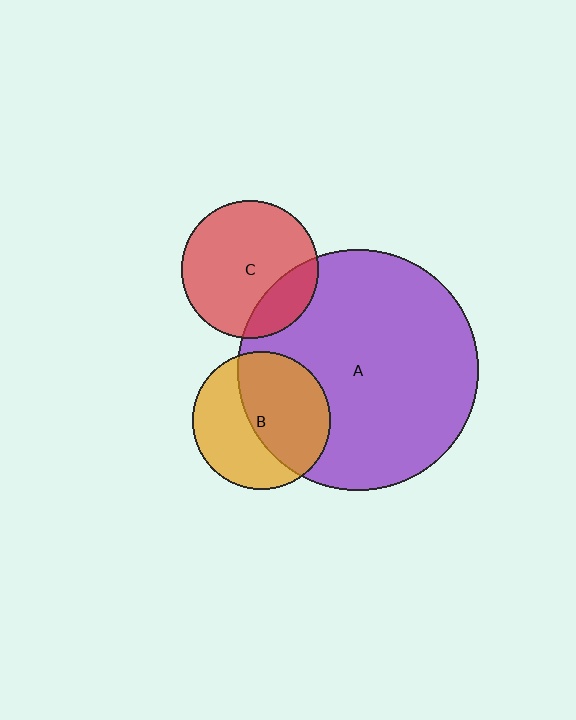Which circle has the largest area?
Circle A (purple).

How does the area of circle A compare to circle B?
Approximately 3.0 times.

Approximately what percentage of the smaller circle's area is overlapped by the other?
Approximately 55%.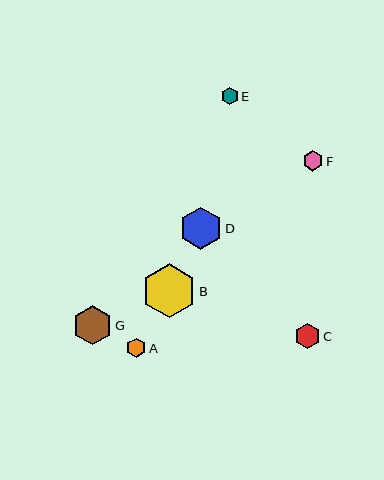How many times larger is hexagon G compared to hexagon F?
Hexagon G is approximately 1.9 times the size of hexagon F.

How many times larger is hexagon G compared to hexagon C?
Hexagon G is approximately 1.5 times the size of hexagon C.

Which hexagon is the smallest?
Hexagon E is the smallest with a size of approximately 17 pixels.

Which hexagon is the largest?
Hexagon B is the largest with a size of approximately 54 pixels.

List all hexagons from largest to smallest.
From largest to smallest: B, D, G, C, F, A, E.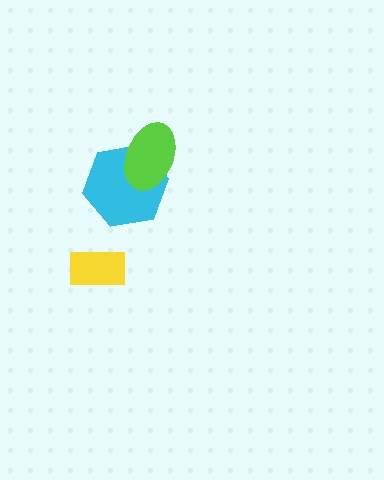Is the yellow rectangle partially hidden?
No, no other shape covers it.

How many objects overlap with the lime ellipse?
1 object overlaps with the lime ellipse.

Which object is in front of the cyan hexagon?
The lime ellipse is in front of the cyan hexagon.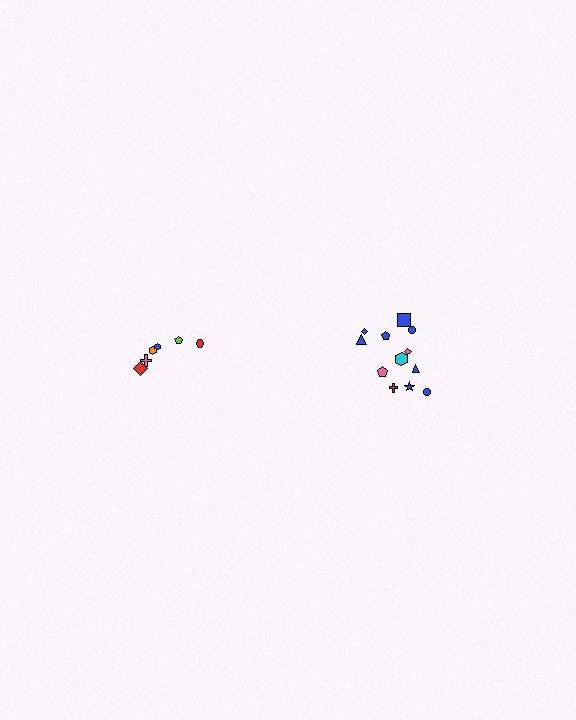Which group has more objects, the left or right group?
The right group.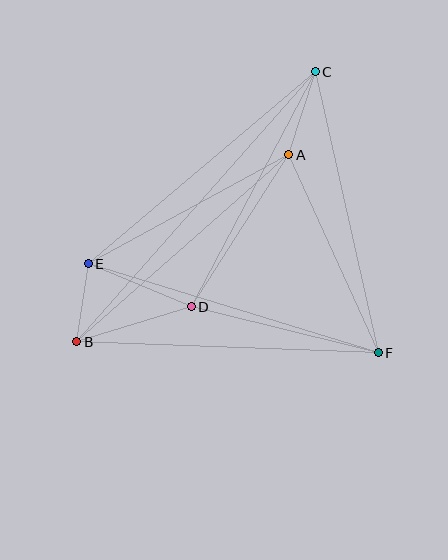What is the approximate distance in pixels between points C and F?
The distance between C and F is approximately 288 pixels.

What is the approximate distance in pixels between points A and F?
The distance between A and F is approximately 217 pixels.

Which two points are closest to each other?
Points B and E are closest to each other.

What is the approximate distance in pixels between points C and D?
The distance between C and D is approximately 266 pixels.